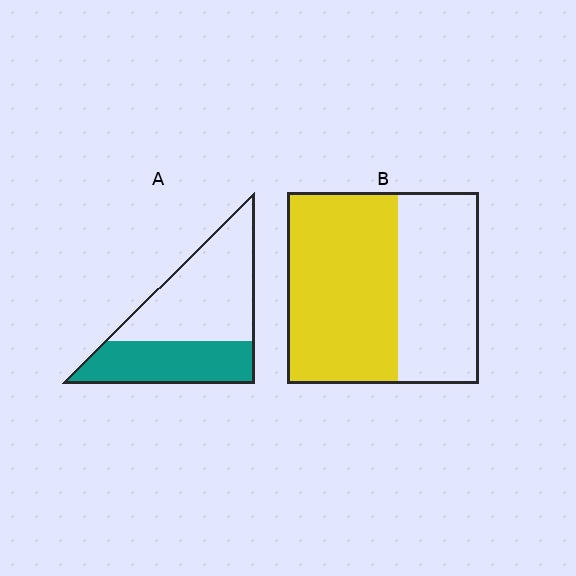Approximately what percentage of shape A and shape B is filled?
A is approximately 40% and B is approximately 60%.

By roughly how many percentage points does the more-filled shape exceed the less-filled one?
By roughly 20 percentage points (B over A).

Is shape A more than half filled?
No.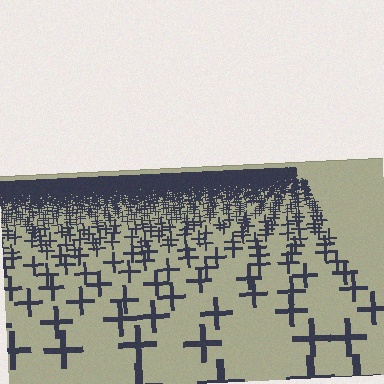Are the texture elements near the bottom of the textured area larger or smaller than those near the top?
Larger. Near the bottom, elements are closer to the viewer and appear at a bigger on-screen size.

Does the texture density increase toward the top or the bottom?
Density increases toward the top.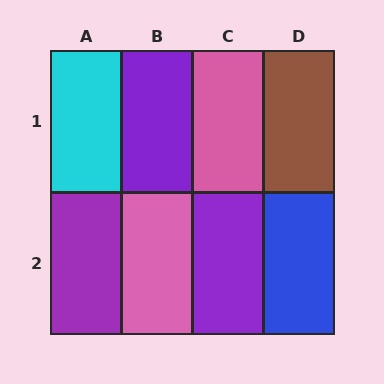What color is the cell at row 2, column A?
Purple.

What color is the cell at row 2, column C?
Purple.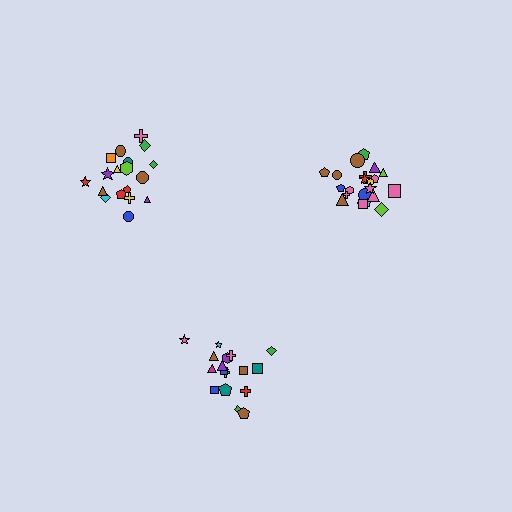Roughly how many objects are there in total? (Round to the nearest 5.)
Roughly 60 objects in total.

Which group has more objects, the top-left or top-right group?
The top-right group.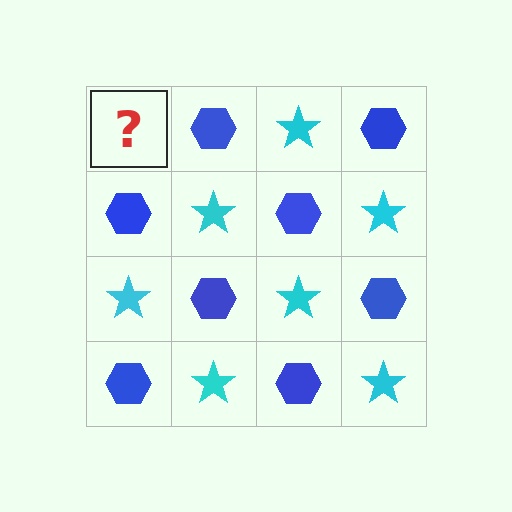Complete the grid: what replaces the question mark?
The question mark should be replaced with a cyan star.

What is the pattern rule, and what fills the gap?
The rule is that it alternates cyan star and blue hexagon in a checkerboard pattern. The gap should be filled with a cyan star.